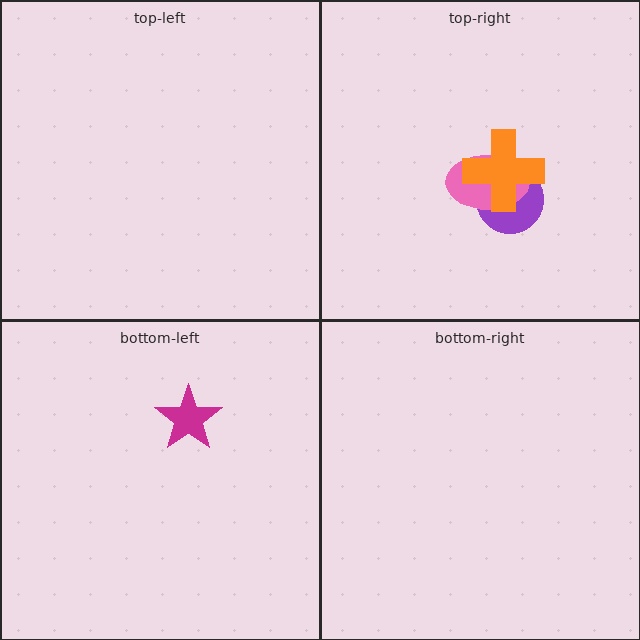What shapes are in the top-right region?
The purple circle, the pink ellipse, the orange cross.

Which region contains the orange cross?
The top-right region.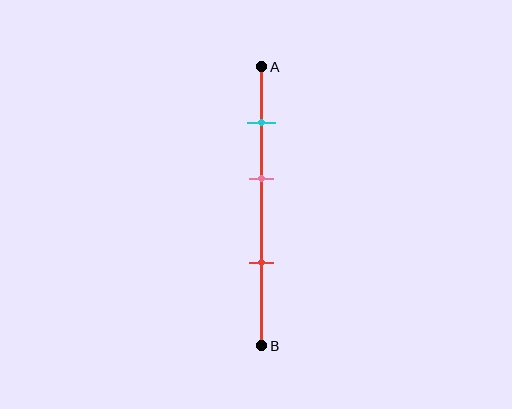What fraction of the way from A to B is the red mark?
The red mark is approximately 70% (0.7) of the way from A to B.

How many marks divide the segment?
There are 3 marks dividing the segment.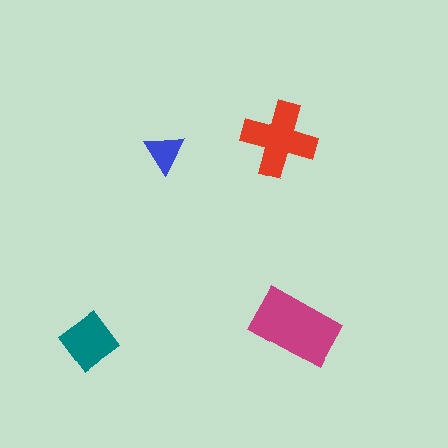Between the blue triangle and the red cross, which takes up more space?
The red cross.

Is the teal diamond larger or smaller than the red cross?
Smaller.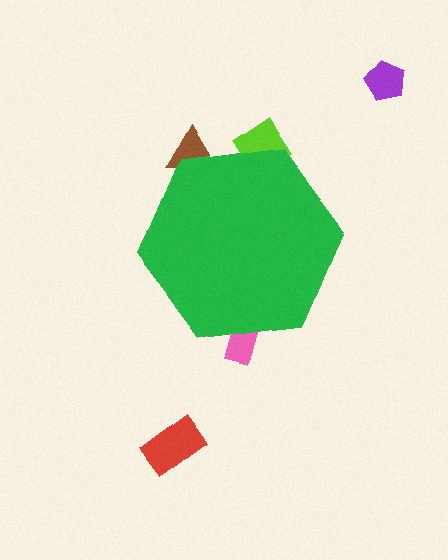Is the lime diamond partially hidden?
Yes, the lime diamond is partially hidden behind the green hexagon.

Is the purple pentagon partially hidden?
No, the purple pentagon is fully visible.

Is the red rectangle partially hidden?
No, the red rectangle is fully visible.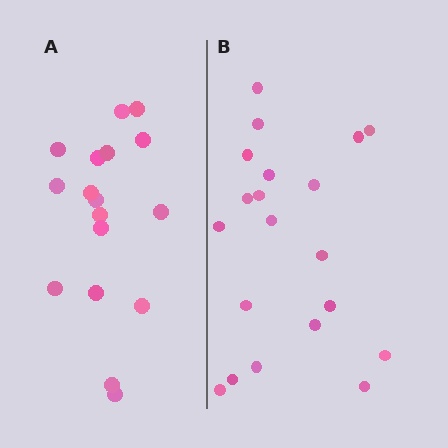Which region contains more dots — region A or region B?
Region B (the right region) has more dots.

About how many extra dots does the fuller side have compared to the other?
Region B has just a few more — roughly 2 or 3 more dots than region A.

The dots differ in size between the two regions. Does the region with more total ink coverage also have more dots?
No. Region A has more total ink coverage because its dots are larger, but region B actually contains more individual dots. Total area can be misleading — the number of items is what matters here.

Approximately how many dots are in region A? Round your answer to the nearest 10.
About 20 dots. (The exact count is 17, which rounds to 20.)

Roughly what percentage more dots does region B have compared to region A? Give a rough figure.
About 20% more.